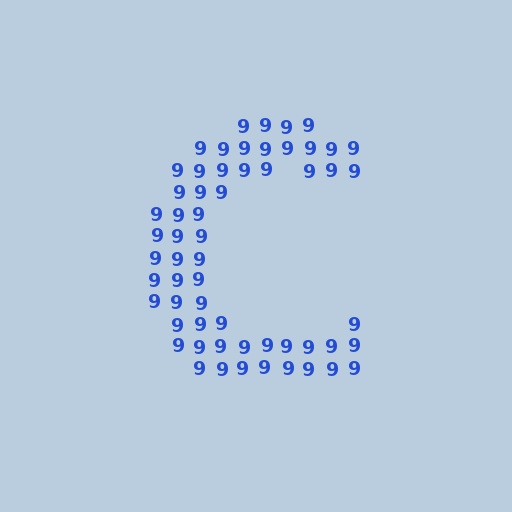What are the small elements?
The small elements are digit 9's.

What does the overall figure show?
The overall figure shows the letter C.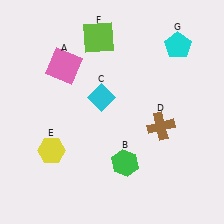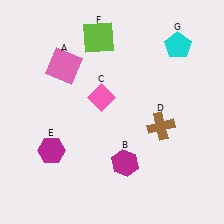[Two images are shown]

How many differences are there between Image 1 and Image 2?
There are 3 differences between the two images.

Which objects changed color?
B changed from green to magenta. C changed from cyan to pink. E changed from yellow to magenta.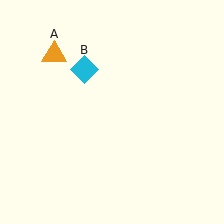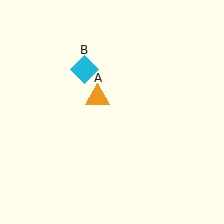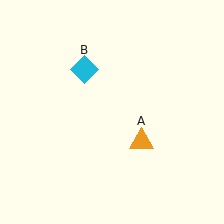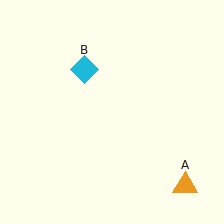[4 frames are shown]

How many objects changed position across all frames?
1 object changed position: orange triangle (object A).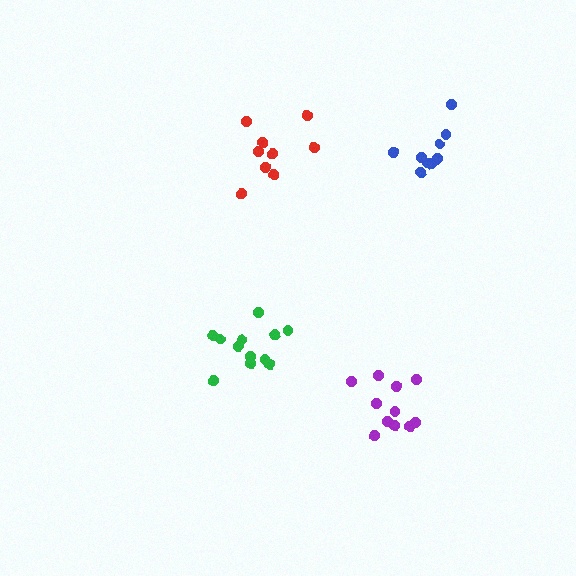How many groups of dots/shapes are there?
There are 4 groups.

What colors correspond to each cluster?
The clusters are colored: green, purple, blue, red.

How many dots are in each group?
Group 1: 12 dots, Group 2: 11 dots, Group 3: 10 dots, Group 4: 9 dots (42 total).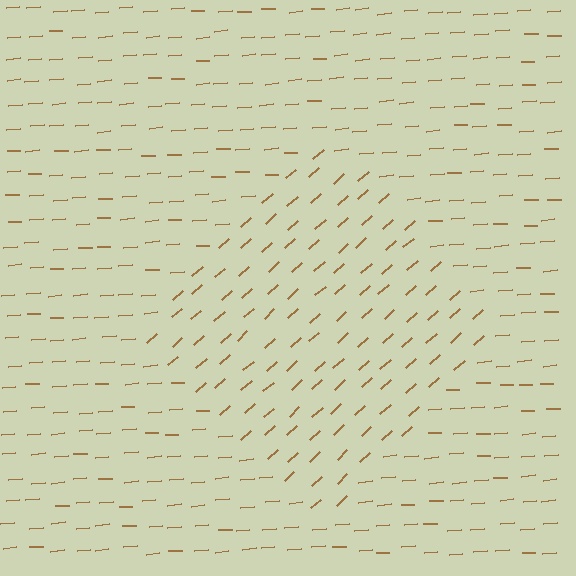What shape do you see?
I see a diamond.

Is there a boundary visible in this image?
Yes, there is a texture boundary formed by a change in line orientation.